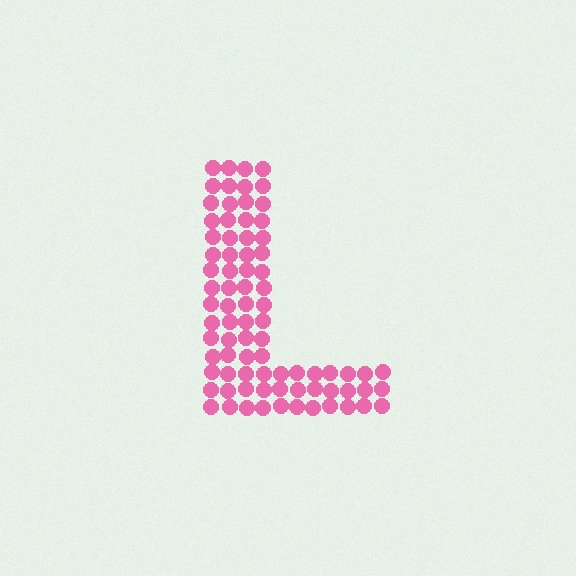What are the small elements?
The small elements are circles.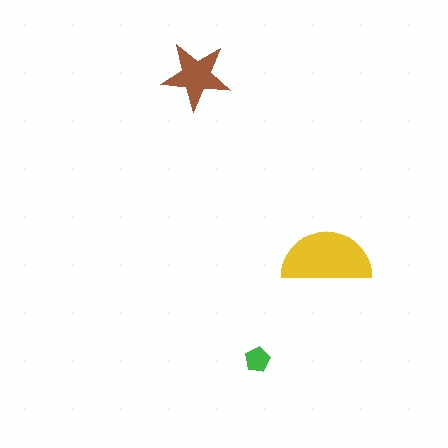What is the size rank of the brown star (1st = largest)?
2nd.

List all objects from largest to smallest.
The yellow semicircle, the brown star, the green pentagon.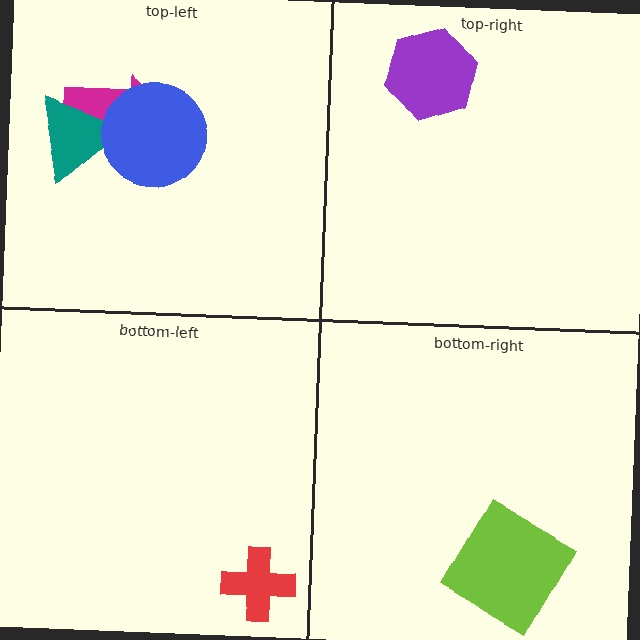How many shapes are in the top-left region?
3.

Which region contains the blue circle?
The top-left region.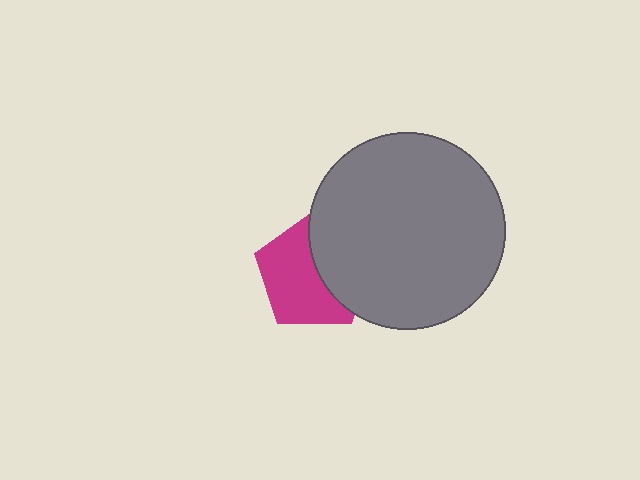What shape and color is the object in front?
The object in front is a gray circle.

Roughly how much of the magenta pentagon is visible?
About half of it is visible (roughly 59%).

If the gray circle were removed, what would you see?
You would see the complete magenta pentagon.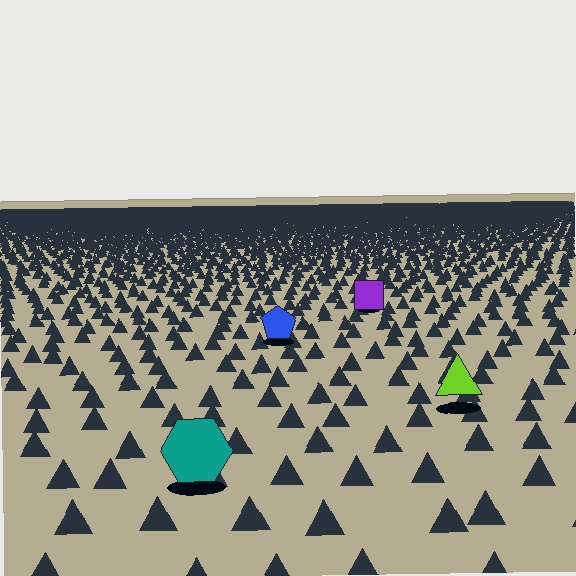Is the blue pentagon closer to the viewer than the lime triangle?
No. The lime triangle is closer — you can tell from the texture gradient: the ground texture is coarser near it.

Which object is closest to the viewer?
The teal hexagon is closest. The texture marks near it are larger and more spread out.